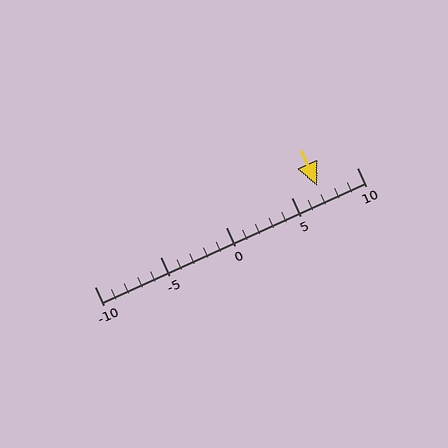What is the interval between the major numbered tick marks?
The major tick marks are spaced 5 units apart.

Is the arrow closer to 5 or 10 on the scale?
The arrow is closer to 5.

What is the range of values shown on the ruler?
The ruler shows values from -10 to 10.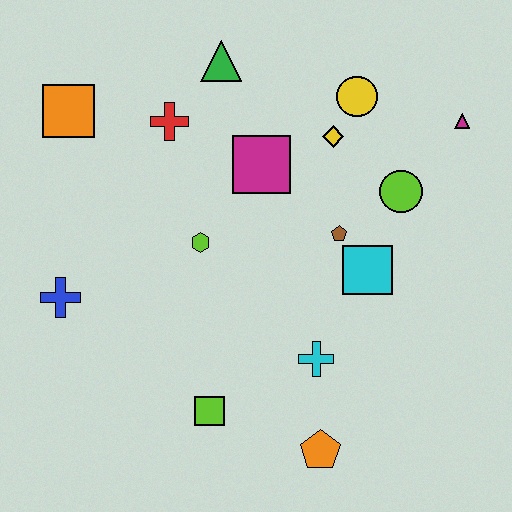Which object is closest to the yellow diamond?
The yellow circle is closest to the yellow diamond.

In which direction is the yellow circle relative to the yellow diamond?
The yellow circle is above the yellow diamond.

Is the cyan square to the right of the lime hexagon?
Yes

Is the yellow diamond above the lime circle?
Yes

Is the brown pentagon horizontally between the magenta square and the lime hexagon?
No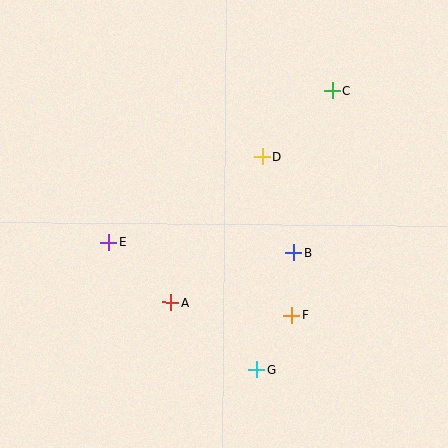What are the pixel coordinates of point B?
Point B is at (294, 252).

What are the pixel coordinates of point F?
Point F is at (292, 315).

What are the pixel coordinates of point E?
Point E is at (108, 242).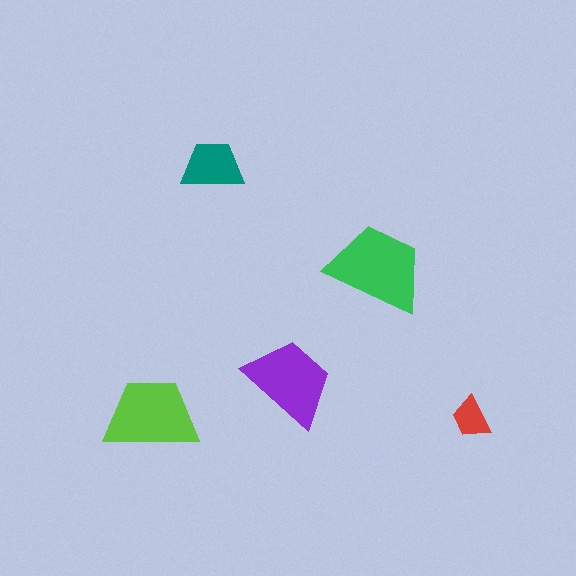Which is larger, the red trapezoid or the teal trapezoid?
The teal one.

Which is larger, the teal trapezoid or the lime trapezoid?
The lime one.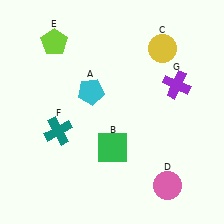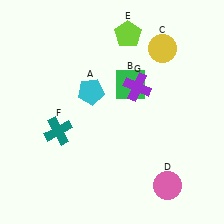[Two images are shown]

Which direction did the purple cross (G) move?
The purple cross (G) moved left.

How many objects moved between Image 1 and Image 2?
3 objects moved between the two images.